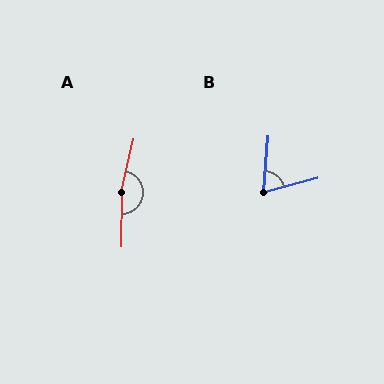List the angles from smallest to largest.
B (71°), A (167°).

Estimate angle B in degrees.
Approximately 71 degrees.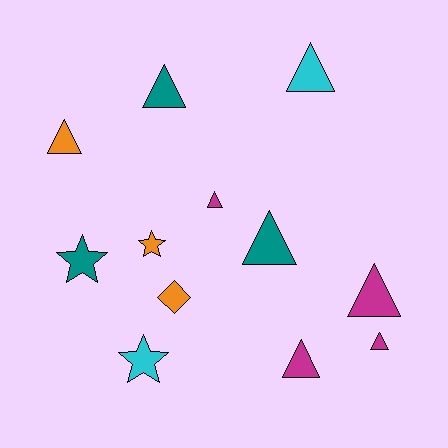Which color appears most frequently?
Magenta, with 4 objects.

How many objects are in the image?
There are 12 objects.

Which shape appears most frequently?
Triangle, with 8 objects.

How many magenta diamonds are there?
There are no magenta diamonds.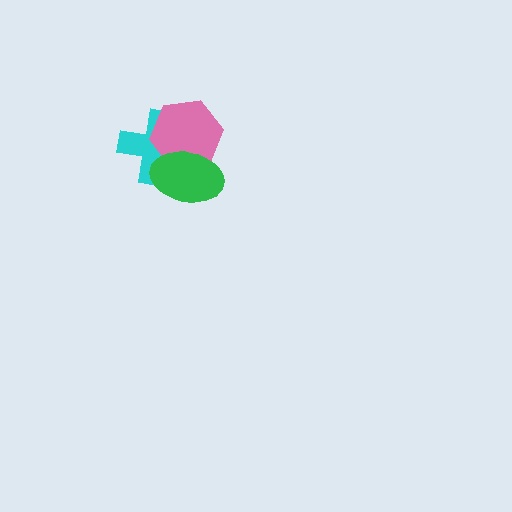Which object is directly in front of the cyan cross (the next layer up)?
The pink hexagon is directly in front of the cyan cross.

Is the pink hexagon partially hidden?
Yes, it is partially covered by another shape.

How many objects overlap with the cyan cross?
2 objects overlap with the cyan cross.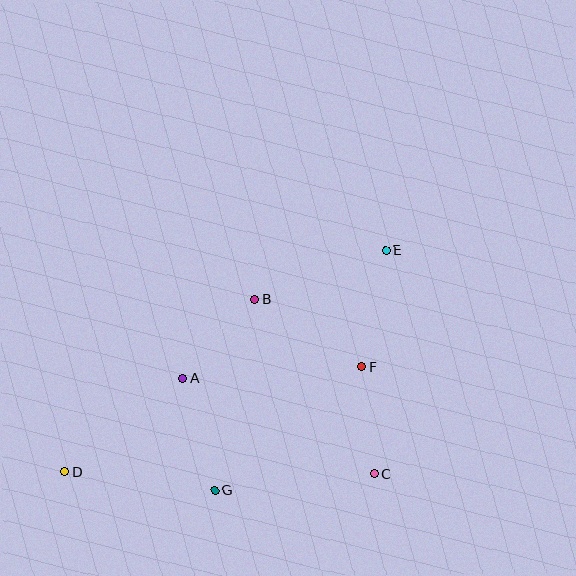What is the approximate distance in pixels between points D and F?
The distance between D and F is approximately 314 pixels.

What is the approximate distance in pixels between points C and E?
The distance between C and E is approximately 224 pixels.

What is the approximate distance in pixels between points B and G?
The distance between B and G is approximately 195 pixels.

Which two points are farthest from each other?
Points D and E are farthest from each other.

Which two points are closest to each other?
Points A and B are closest to each other.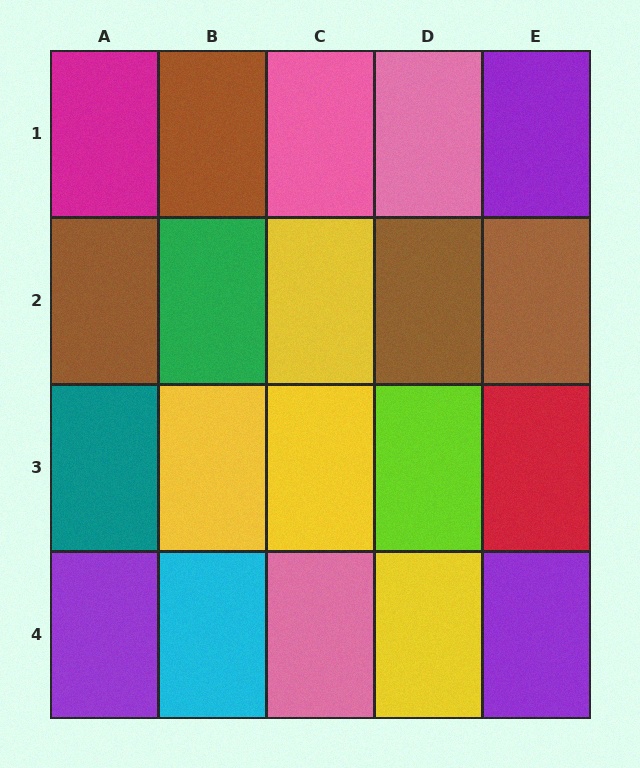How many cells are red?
1 cell is red.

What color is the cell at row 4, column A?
Purple.